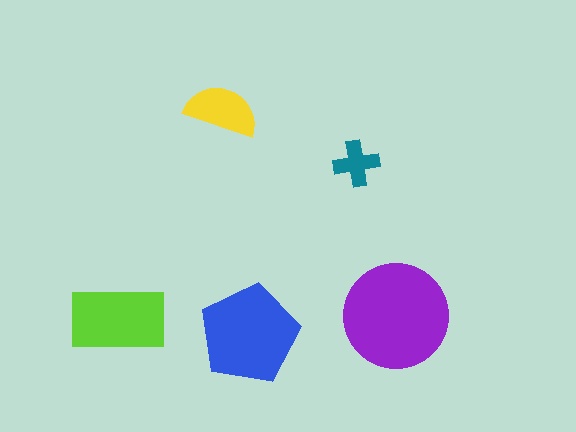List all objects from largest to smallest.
The purple circle, the blue pentagon, the lime rectangle, the yellow semicircle, the teal cross.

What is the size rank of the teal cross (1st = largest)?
5th.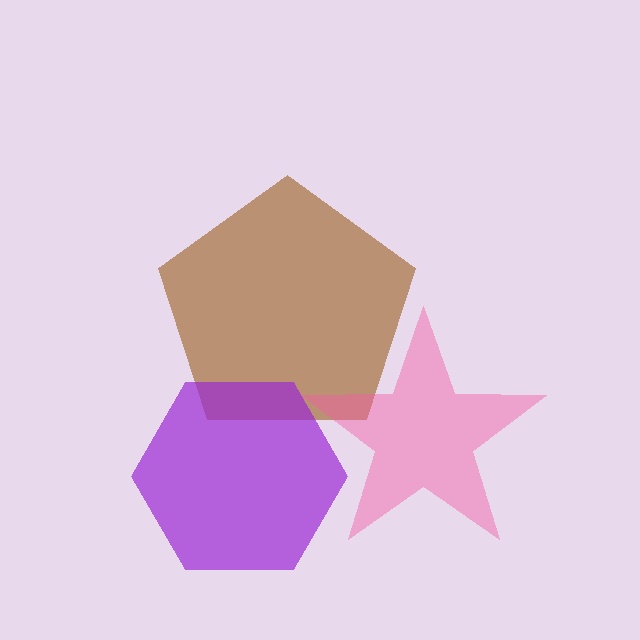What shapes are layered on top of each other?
The layered shapes are: a brown pentagon, a pink star, a purple hexagon.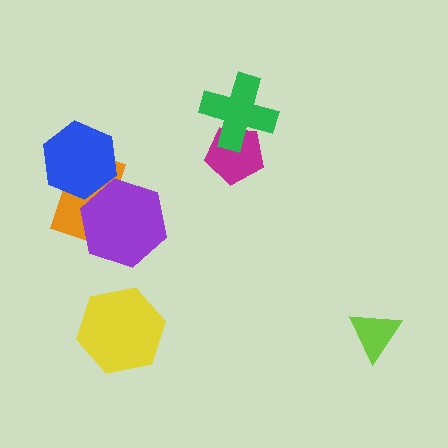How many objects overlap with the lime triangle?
0 objects overlap with the lime triangle.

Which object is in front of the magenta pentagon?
The green cross is in front of the magenta pentagon.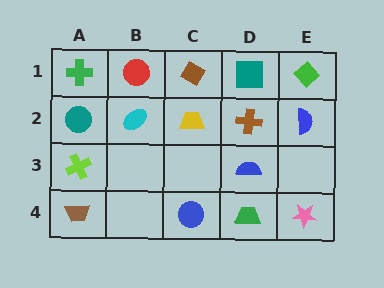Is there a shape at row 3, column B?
No, that cell is empty.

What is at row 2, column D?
A brown cross.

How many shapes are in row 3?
2 shapes.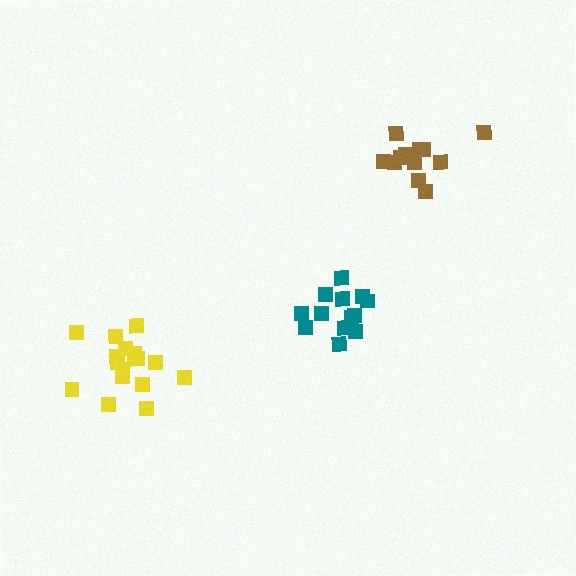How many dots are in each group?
Group 1: 13 dots, Group 2: 12 dots, Group 3: 16 dots (41 total).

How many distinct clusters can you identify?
There are 3 distinct clusters.